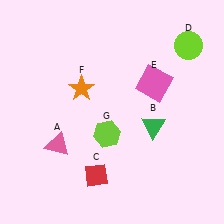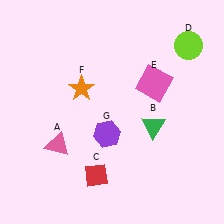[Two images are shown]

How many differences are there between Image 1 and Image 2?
There is 1 difference between the two images.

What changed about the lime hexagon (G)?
In Image 1, G is lime. In Image 2, it changed to purple.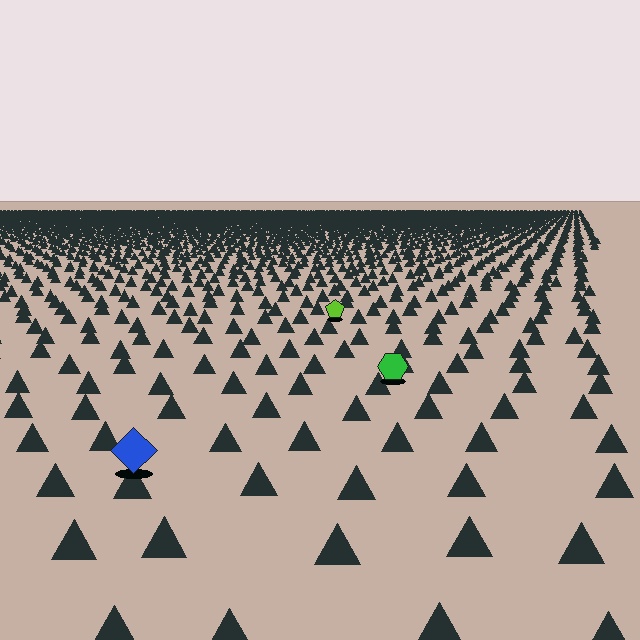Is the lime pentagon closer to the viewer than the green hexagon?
No. The green hexagon is closer — you can tell from the texture gradient: the ground texture is coarser near it.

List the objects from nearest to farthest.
From nearest to farthest: the blue diamond, the green hexagon, the lime pentagon.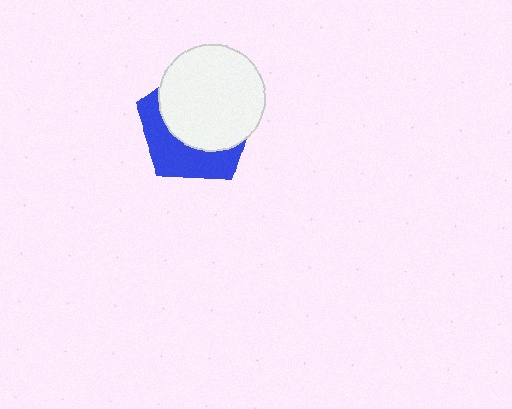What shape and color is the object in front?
The object in front is a white circle.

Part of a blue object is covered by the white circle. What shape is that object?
It is a pentagon.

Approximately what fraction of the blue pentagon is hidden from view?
Roughly 61% of the blue pentagon is hidden behind the white circle.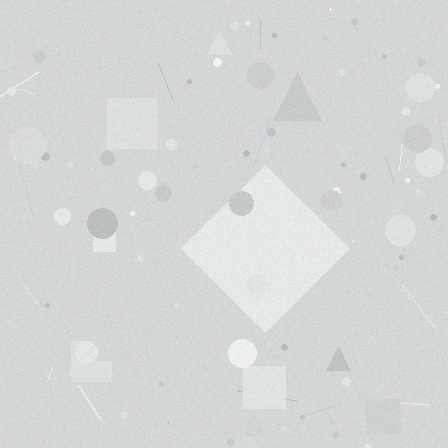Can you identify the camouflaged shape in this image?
The camouflaged shape is a diamond.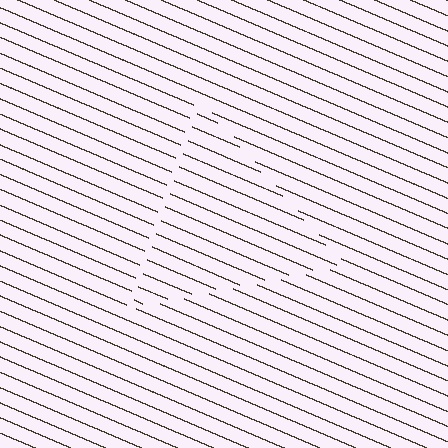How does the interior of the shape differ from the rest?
The interior of the shape contains the same grating, shifted by half a period — the contour is defined by the phase discontinuity where line-ends from the inner and outer gratings abut.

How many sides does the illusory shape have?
3 sides — the line-ends trace a triangle.